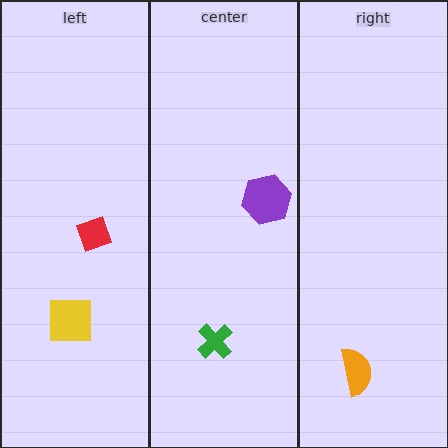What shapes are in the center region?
The green cross, the purple hexagon.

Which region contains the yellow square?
The left region.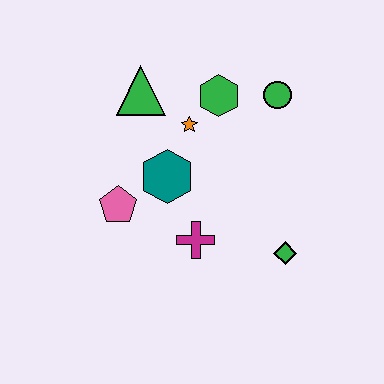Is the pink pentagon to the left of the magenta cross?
Yes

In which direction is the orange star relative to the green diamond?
The orange star is above the green diamond.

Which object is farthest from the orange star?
The green diamond is farthest from the orange star.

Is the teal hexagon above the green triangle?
No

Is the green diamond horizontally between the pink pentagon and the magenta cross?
No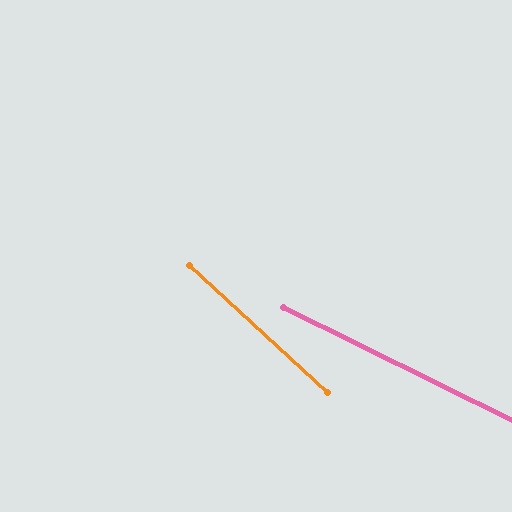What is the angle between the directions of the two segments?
Approximately 17 degrees.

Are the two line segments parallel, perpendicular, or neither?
Neither parallel nor perpendicular — they differ by about 17°.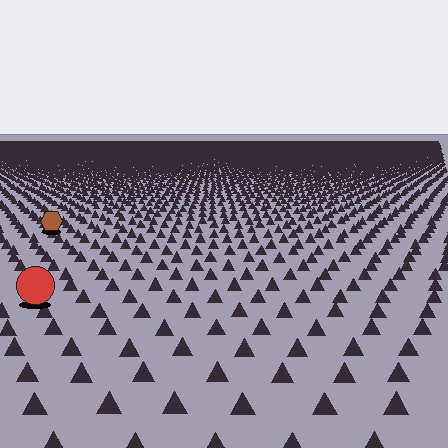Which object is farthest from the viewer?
The brown hexagon is farthest from the viewer. It appears smaller and the ground texture around it is denser.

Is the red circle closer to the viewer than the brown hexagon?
Yes. The red circle is closer — you can tell from the texture gradient: the ground texture is coarser near it.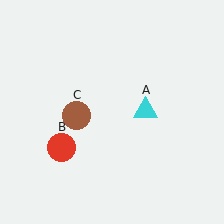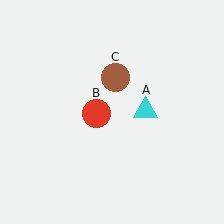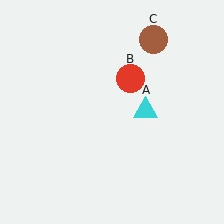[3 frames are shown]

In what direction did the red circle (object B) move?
The red circle (object B) moved up and to the right.